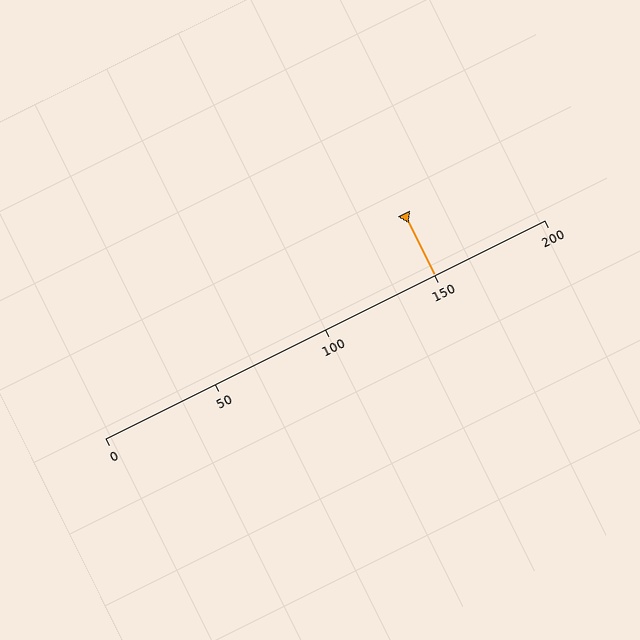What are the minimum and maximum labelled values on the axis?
The axis runs from 0 to 200.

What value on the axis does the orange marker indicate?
The marker indicates approximately 150.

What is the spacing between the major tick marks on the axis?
The major ticks are spaced 50 apart.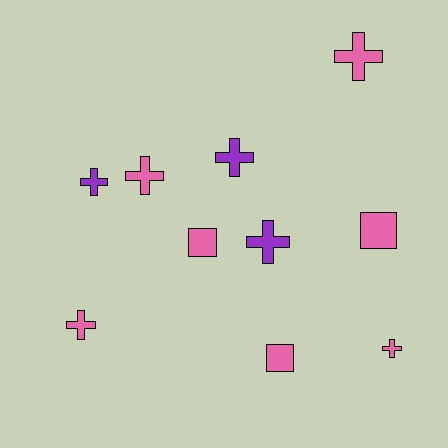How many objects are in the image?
There are 10 objects.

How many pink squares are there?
There are 3 pink squares.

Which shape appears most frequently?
Cross, with 7 objects.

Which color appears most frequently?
Pink, with 7 objects.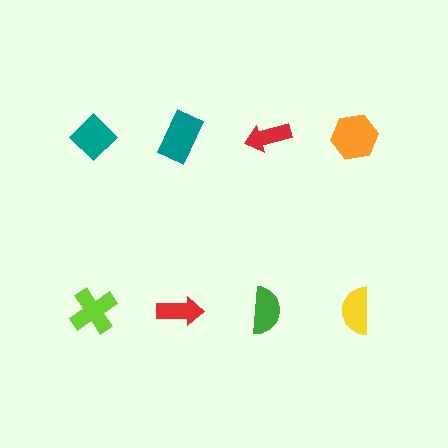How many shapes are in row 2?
4 shapes.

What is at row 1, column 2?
A teal rectangle.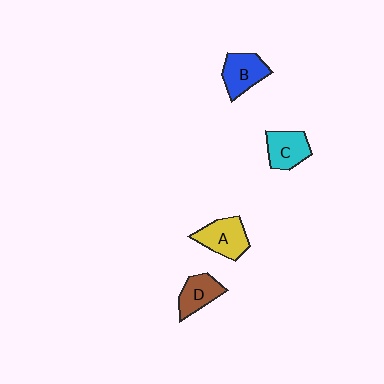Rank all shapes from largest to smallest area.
From largest to smallest: A (yellow), B (blue), C (cyan), D (brown).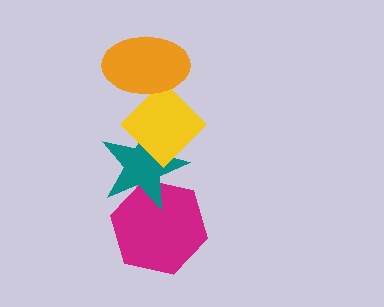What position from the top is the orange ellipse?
The orange ellipse is 1st from the top.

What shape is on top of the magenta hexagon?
The teal star is on top of the magenta hexagon.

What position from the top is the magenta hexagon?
The magenta hexagon is 4th from the top.